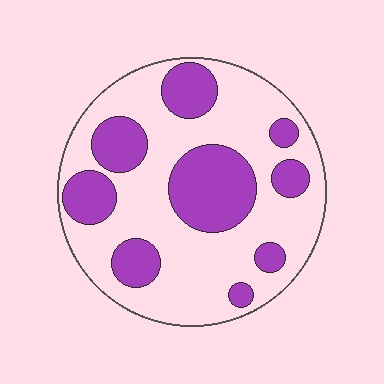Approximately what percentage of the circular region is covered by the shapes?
Approximately 35%.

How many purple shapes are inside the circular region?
9.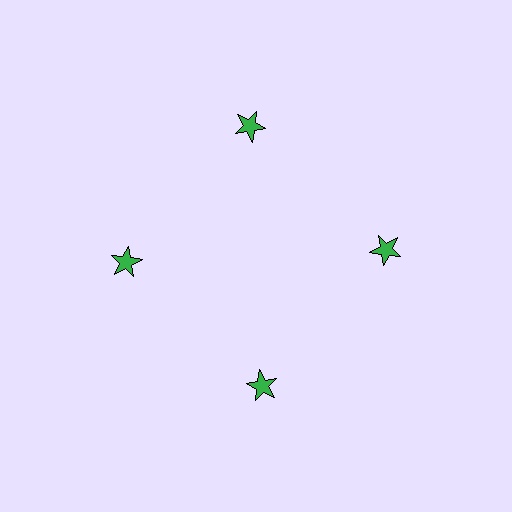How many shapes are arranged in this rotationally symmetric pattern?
There are 4 shapes, arranged in 4 groups of 1.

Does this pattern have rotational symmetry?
Yes, this pattern has 4-fold rotational symmetry. It looks the same after rotating 90 degrees around the center.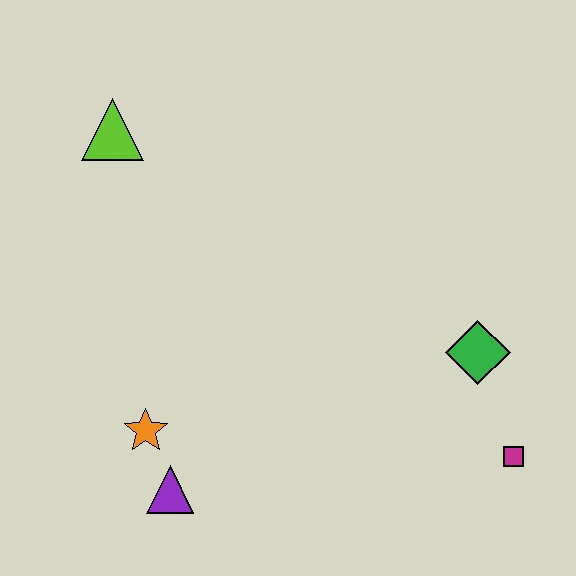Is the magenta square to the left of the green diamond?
No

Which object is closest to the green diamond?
The magenta square is closest to the green diamond.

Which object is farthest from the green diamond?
The lime triangle is farthest from the green diamond.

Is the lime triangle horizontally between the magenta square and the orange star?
No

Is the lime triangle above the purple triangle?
Yes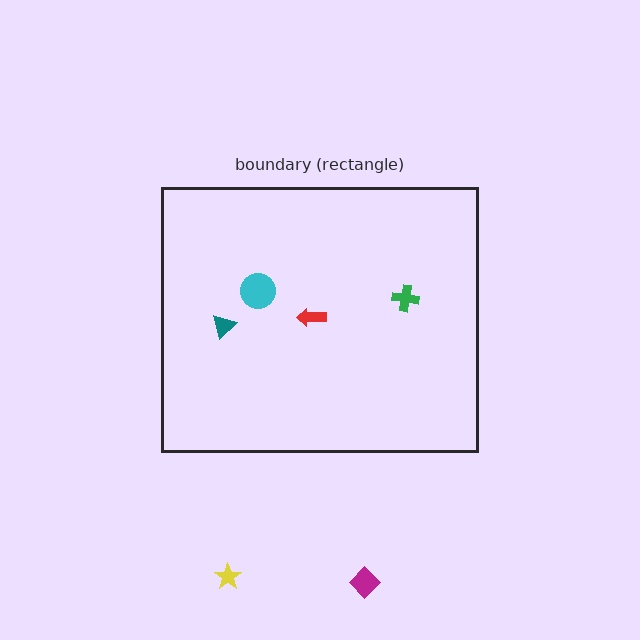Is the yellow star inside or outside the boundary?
Outside.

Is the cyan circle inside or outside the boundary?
Inside.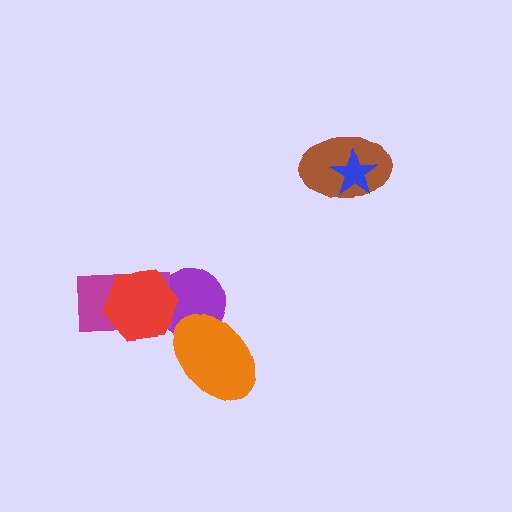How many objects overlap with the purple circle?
3 objects overlap with the purple circle.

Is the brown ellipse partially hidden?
Yes, it is partially covered by another shape.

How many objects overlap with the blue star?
1 object overlaps with the blue star.